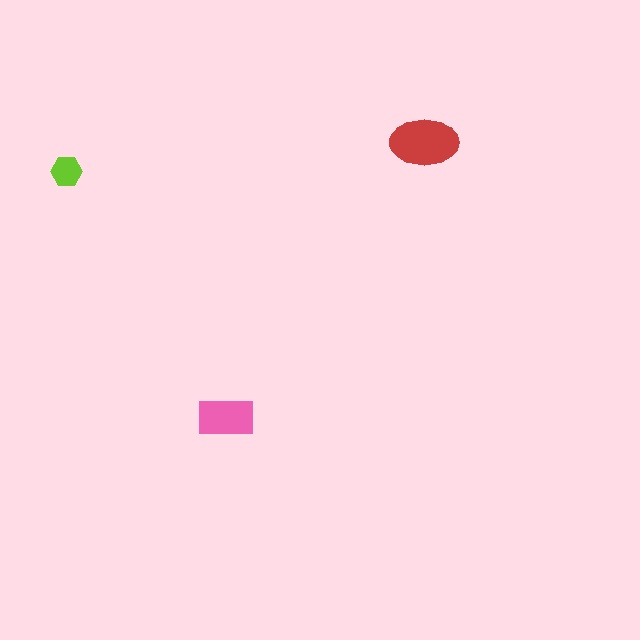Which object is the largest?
The red ellipse.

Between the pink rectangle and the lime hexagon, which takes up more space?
The pink rectangle.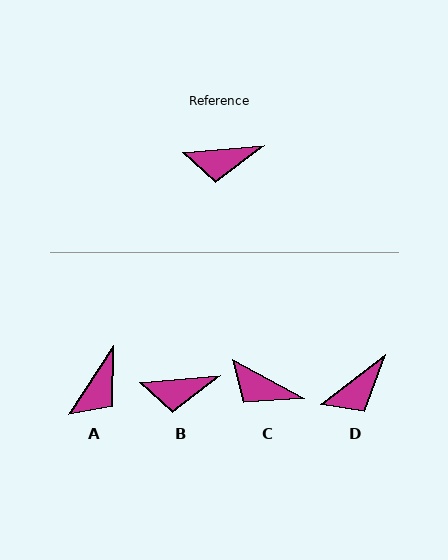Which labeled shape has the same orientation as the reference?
B.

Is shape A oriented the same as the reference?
No, it is off by about 52 degrees.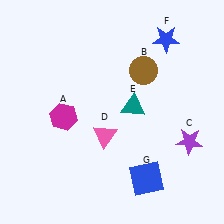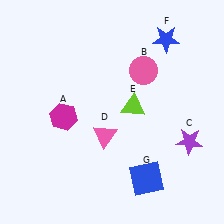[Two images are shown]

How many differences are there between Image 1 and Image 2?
There are 2 differences between the two images.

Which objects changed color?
B changed from brown to pink. E changed from teal to lime.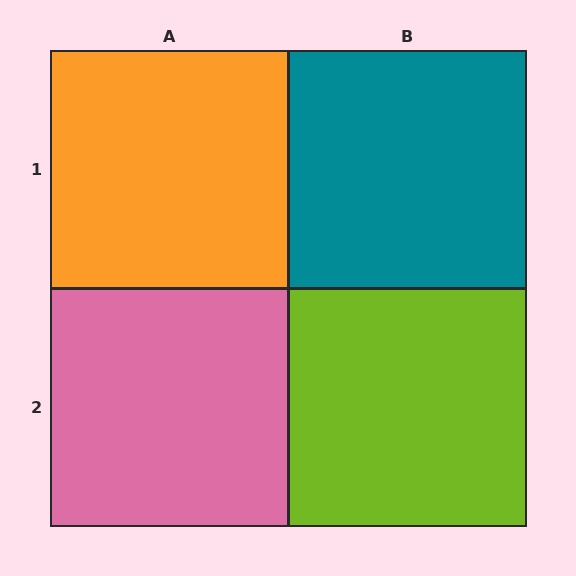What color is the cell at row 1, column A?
Orange.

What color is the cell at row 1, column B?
Teal.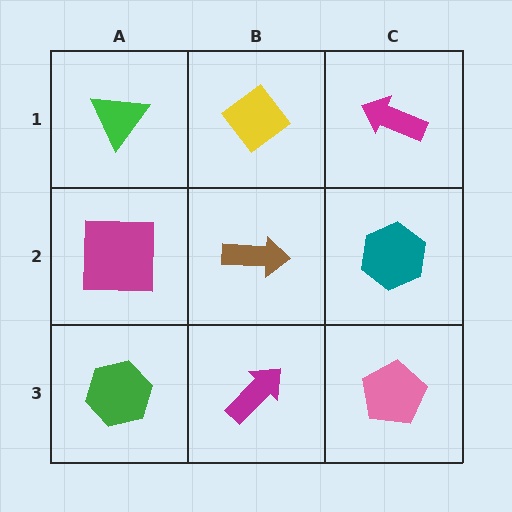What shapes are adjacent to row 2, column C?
A magenta arrow (row 1, column C), a pink pentagon (row 3, column C), a brown arrow (row 2, column B).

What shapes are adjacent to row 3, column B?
A brown arrow (row 2, column B), a green hexagon (row 3, column A), a pink pentagon (row 3, column C).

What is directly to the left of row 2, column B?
A magenta square.